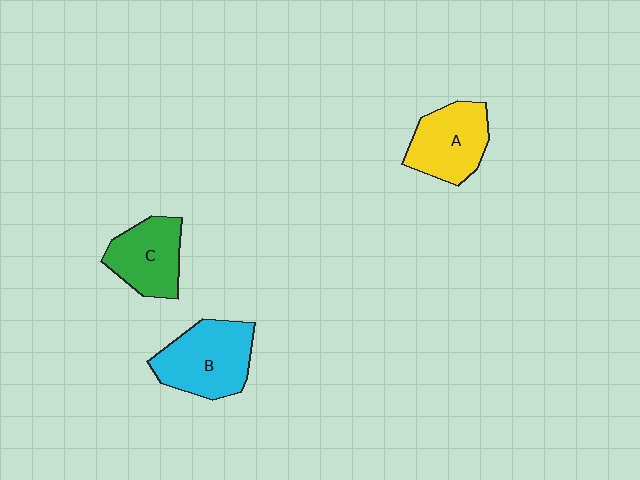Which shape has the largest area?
Shape B (cyan).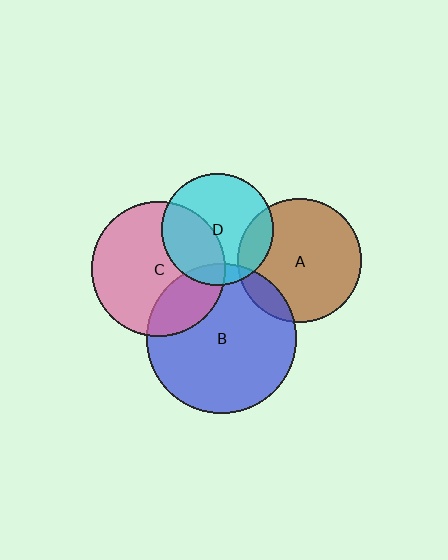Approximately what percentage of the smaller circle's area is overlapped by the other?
Approximately 35%.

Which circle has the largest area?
Circle B (blue).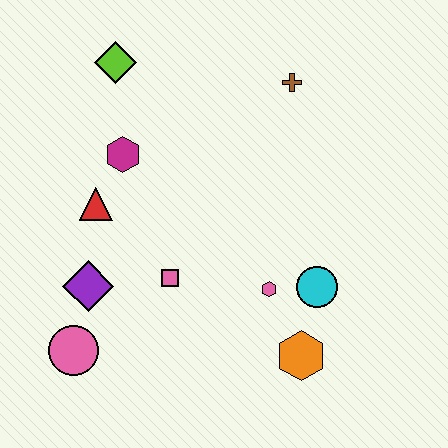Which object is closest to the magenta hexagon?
The red triangle is closest to the magenta hexagon.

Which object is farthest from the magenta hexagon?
The orange hexagon is farthest from the magenta hexagon.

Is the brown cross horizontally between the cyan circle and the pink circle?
Yes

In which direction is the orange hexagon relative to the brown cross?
The orange hexagon is below the brown cross.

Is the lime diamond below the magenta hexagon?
No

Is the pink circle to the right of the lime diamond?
No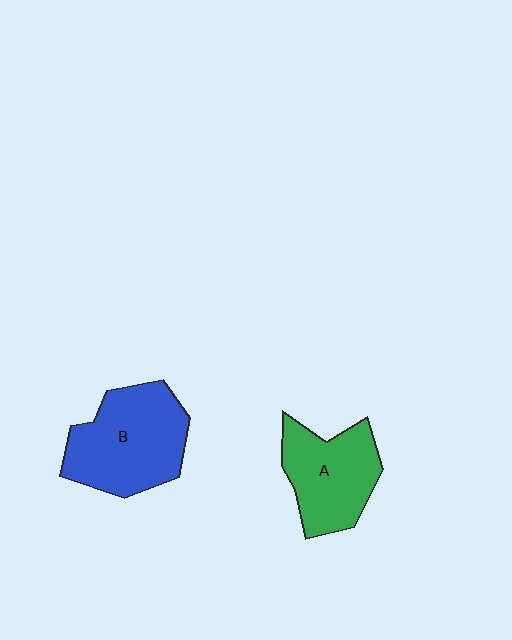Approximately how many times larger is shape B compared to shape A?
Approximately 1.2 times.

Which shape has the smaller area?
Shape A (green).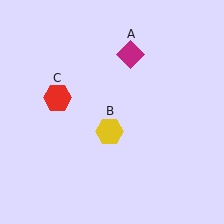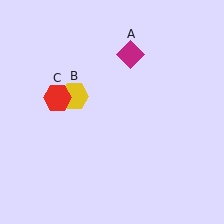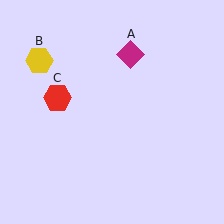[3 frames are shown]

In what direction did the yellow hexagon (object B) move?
The yellow hexagon (object B) moved up and to the left.